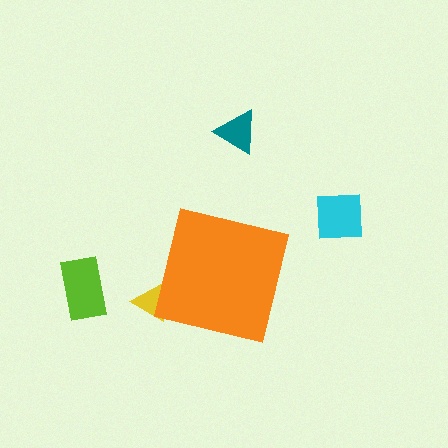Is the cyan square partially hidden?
No, the cyan square is fully visible.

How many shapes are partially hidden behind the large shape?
1 shape is partially hidden.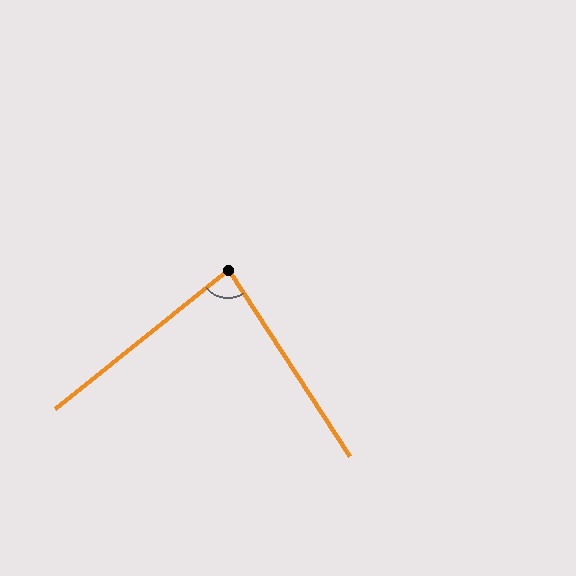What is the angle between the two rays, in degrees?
Approximately 84 degrees.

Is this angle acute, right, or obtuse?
It is acute.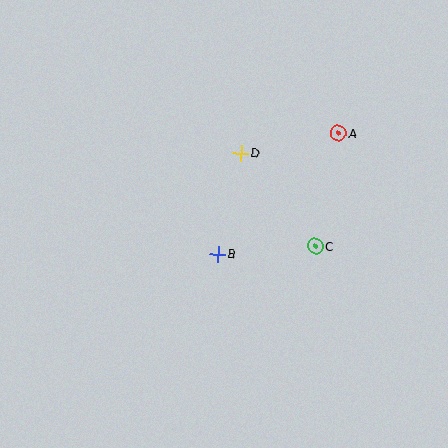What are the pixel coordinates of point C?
Point C is at (315, 246).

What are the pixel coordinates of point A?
Point A is at (338, 133).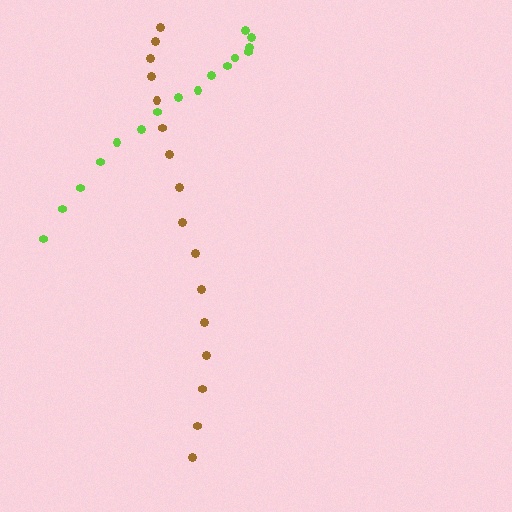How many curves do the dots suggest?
There are 2 distinct paths.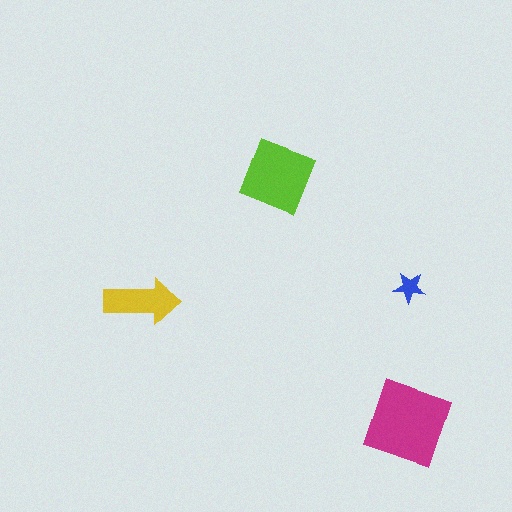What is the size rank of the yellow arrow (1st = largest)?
3rd.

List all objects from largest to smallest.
The magenta diamond, the lime square, the yellow arrow, the blue star.